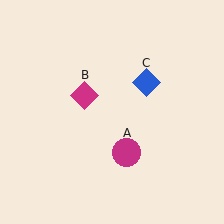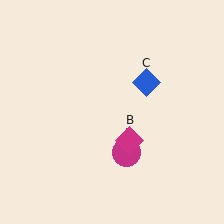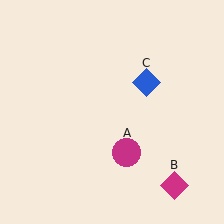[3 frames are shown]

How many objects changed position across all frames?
1 object changed position: magenta diamond (object B).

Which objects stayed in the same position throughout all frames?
Magenta circle (object A) and blue diamond (object C) remained stationary.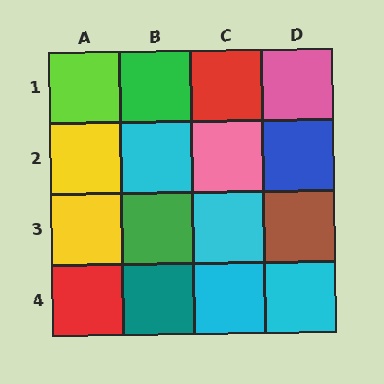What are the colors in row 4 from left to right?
Red, teal, cyan, cyan.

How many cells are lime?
1 cell is lime.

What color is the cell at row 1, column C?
Red.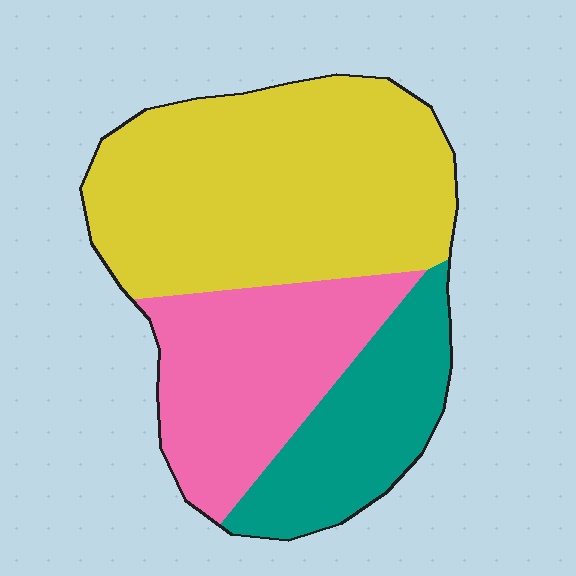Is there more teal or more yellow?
Yellow.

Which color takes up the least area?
Teal, at roughly 20%.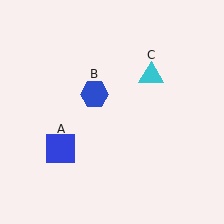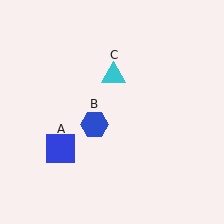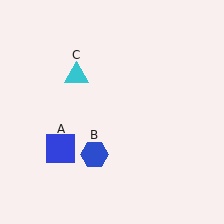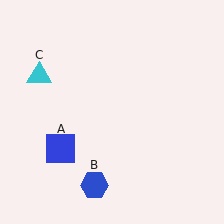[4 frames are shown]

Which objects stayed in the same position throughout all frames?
Blue square (object A) remained stationary.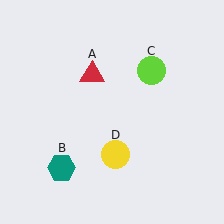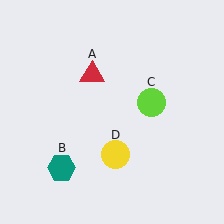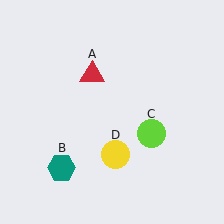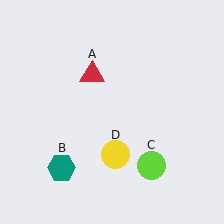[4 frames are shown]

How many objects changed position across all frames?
1 object changed position: lime circle (object C).